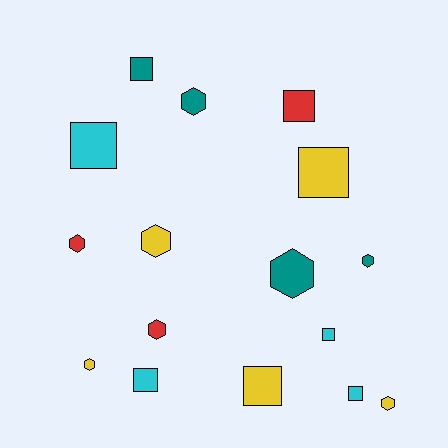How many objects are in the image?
There are 16 objects.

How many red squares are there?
There is 1 red square.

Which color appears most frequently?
Yellow, with 5 objects.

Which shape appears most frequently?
Square, with 8 objects.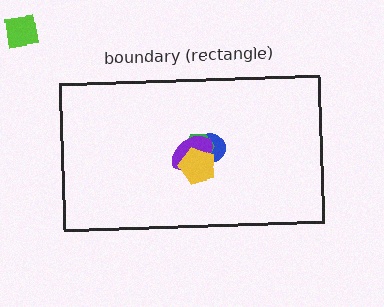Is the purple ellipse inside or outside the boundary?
Inside.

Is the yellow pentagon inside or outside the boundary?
Inside.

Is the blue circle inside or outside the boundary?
Inside.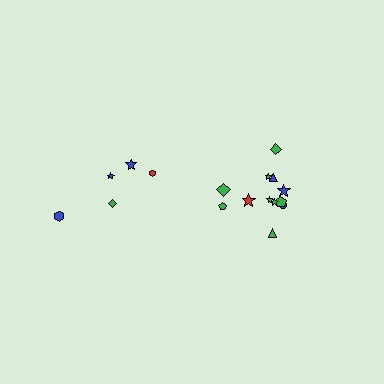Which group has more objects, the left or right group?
The right group.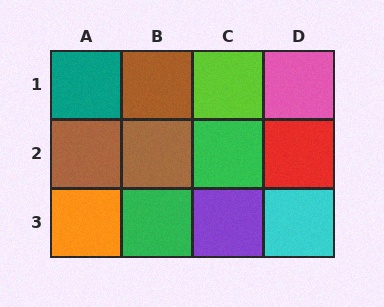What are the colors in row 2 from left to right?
Brown, brown, green, red.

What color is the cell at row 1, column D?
Pink.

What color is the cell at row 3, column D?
Cyan.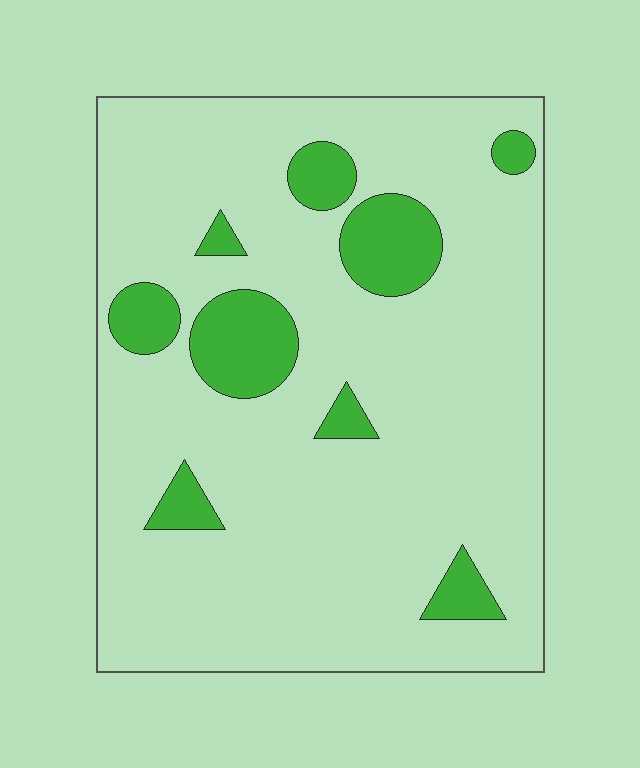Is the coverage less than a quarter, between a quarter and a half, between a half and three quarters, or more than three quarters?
Less than a quarter.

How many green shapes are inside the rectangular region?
9.